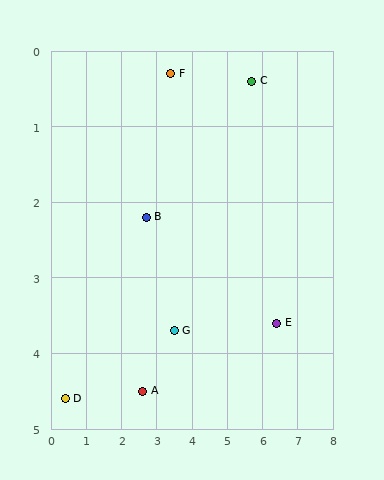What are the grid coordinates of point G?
Point G is at approximately (3.5, 3.7).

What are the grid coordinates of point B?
Point B is at approximately (2.7, 2.2).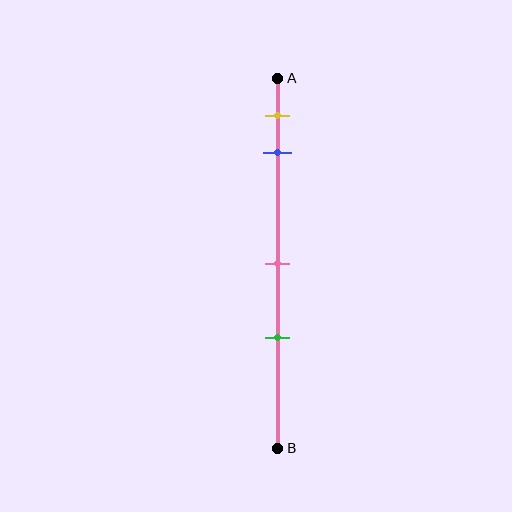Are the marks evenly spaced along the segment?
No, the marks are not evenly spaced.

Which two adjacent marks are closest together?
The yellow and blue marks are the closest adjacent pair.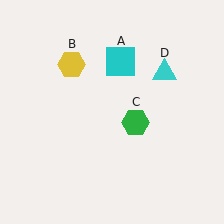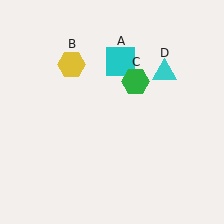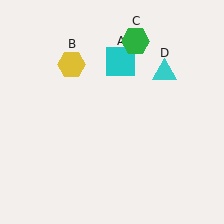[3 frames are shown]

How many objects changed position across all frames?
1 object changed position: green hexagon (object C).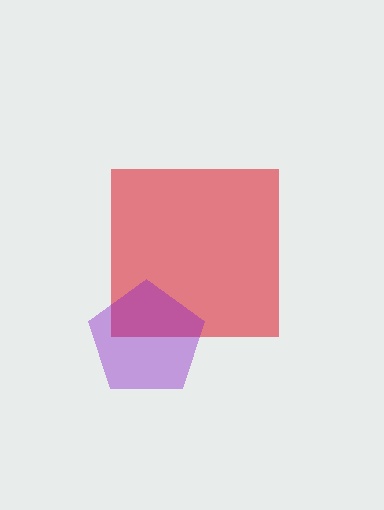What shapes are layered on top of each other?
The layered shapes are: a red square, a purple pentagon.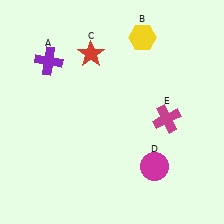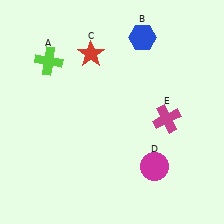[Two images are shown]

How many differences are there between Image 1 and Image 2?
There are 2 differences between the two images.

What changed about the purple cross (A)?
In Image 1, A is purple. In Image 2, it changed to lime.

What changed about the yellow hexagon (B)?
In Image 1, B is yellow. In Image 2, it changed to blue.